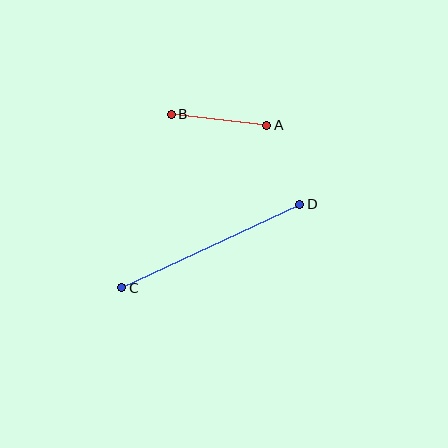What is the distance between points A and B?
The distance is approximately 96 pixels.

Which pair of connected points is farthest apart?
Points C and D are farthest apart.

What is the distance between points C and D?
The distance is approximately 196 pixels.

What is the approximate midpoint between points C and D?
The midpoint is at approximately (211, 246) pixels.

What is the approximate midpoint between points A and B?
The midpoint is at approximately (219, 120) pixels.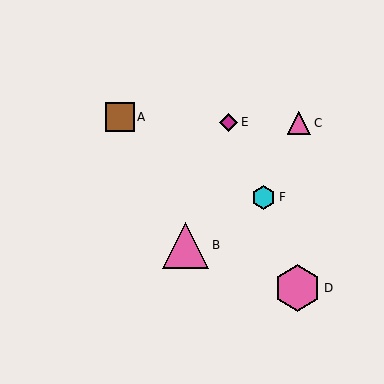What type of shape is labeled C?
Shape C is a pink triangle.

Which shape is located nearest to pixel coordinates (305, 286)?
The pink hexagon (labeled D) at (297, 288) is nearest to that location.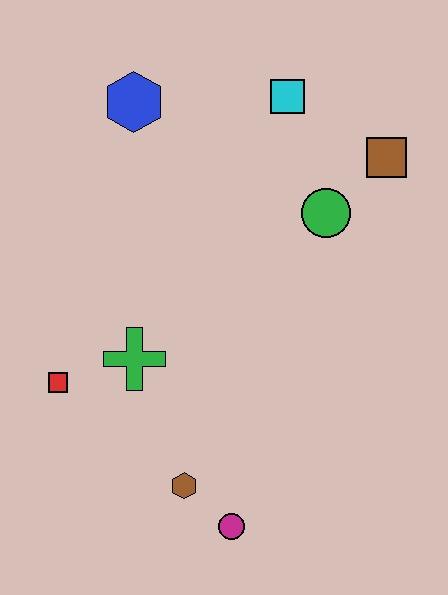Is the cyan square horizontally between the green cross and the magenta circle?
No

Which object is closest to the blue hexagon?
The cyan square is closest to the blue hexagon.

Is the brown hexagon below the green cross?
Yes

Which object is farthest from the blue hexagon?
The magenta circle is farthest from the blue hexagon.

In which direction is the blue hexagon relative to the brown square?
The blue hexagon is to the left of the brown square.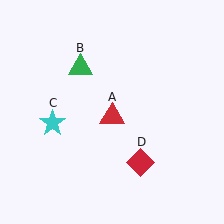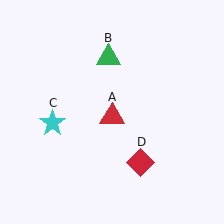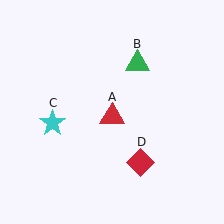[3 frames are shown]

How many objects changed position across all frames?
1 object changed position: green triangle (object B).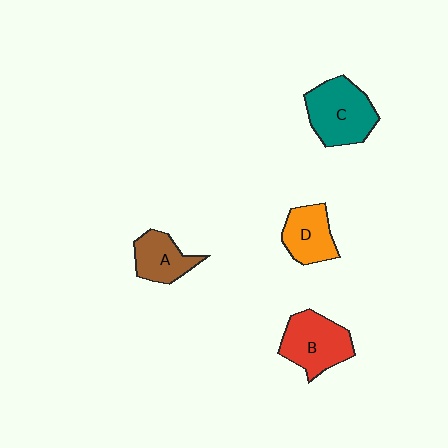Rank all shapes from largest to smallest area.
From largest to smallest: C (teal), B (red), D (orange), A (brown).